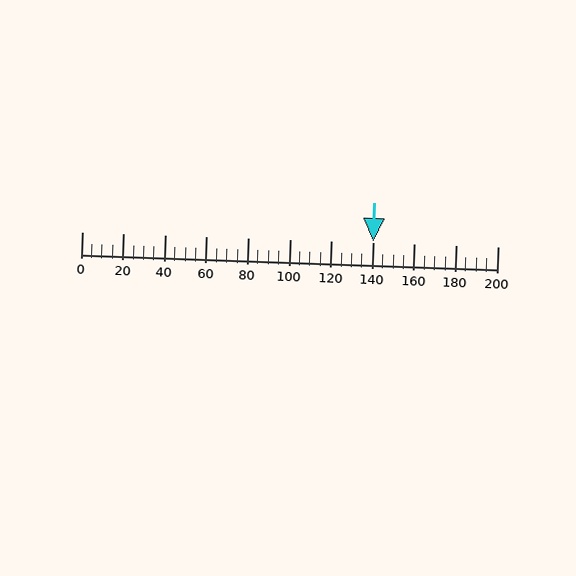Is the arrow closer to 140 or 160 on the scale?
The arrow is closer to 140.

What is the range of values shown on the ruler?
The ruler shows values from 0 to 200.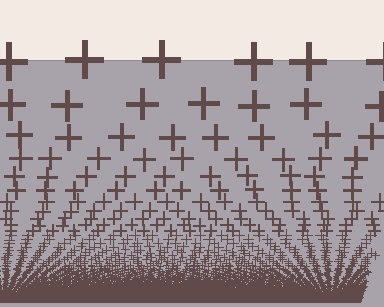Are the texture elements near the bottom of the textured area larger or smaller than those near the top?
Smaller. The gradient is inverted — elements near the bottom are smaller and denser.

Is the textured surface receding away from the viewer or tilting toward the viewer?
The surface appears to tilt toward the viewer. Texture elements get larger and sparser toward the top.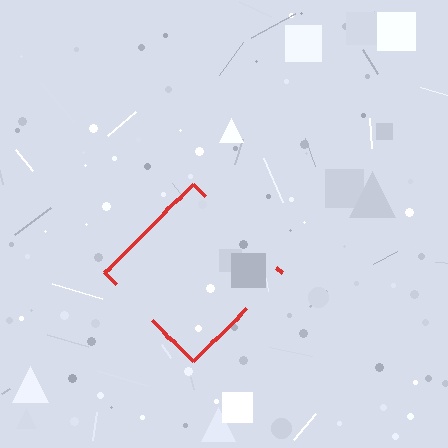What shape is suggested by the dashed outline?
The dashed outline suggests a diamond.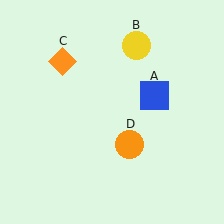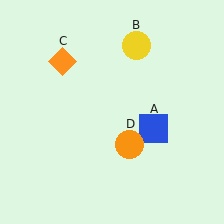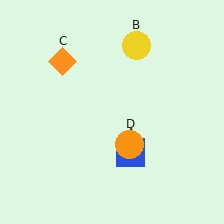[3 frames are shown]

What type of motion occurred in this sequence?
The blue square (object A) rotated clockwise around the center of the scene.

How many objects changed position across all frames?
1 object changed position: blue square (object A).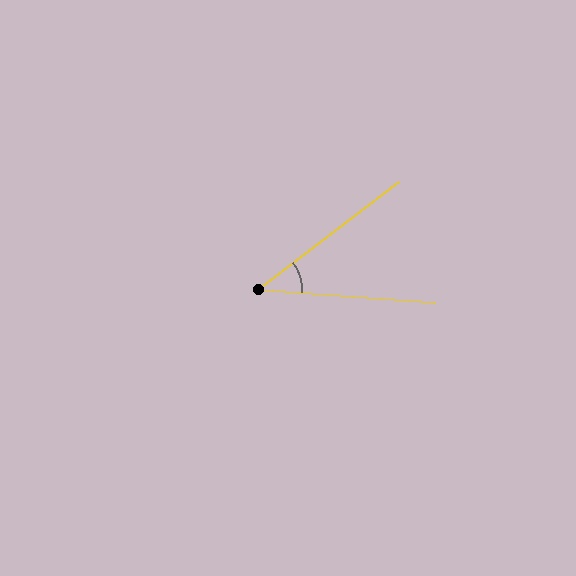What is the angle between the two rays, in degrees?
Approximately 42 degrees.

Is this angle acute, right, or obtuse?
It is acute.